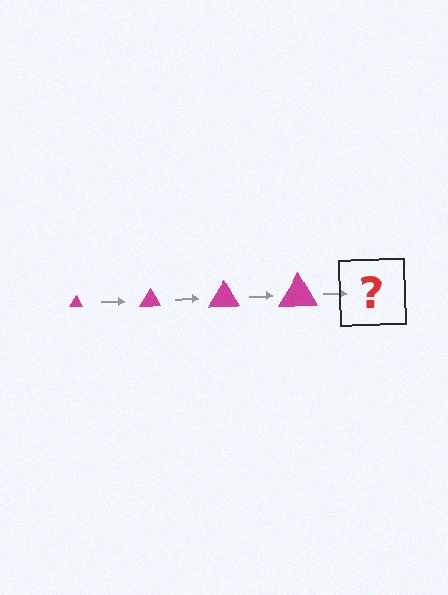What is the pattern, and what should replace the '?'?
The pattern is that the triangle gets progressively larger each step. The '?' should be a magenta triangle, larger than the previous one.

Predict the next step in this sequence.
The next step is a magenta triangle, larger than the previous one.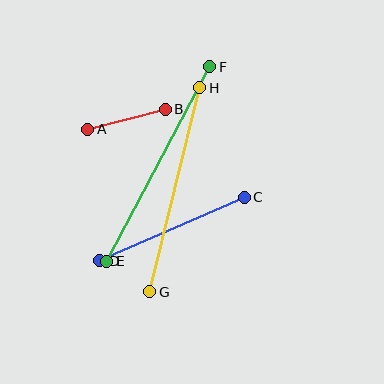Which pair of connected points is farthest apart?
Points E and F are farthest apart.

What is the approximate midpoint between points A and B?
The midpoint is at approximately (127, 119) pixels.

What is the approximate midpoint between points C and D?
The midpoint is at approximately (172, 229) pixels.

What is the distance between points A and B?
The distance is approximately 80 pixels.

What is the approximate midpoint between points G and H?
The midpoint is at approximately (175, 190) pixels.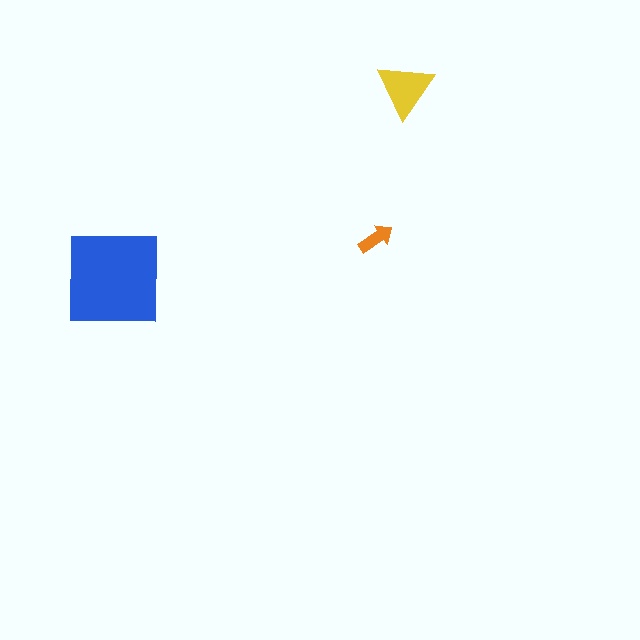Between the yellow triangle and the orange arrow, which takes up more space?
The yellow triangle.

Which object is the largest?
The blue square.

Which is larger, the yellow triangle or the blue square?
The blue square.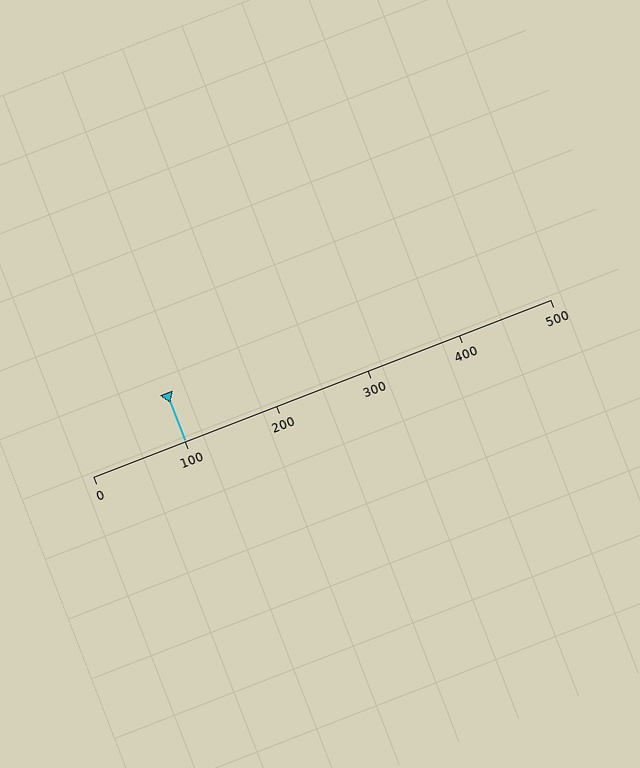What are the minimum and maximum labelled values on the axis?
The axis runs from 0 to 500.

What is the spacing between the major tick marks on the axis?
The major ticks are spaced 100 apart.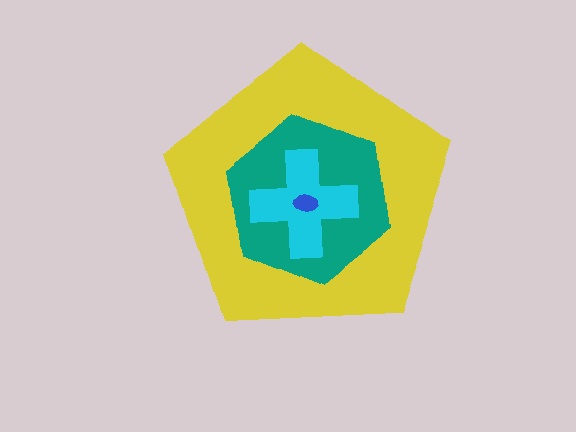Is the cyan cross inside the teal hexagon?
Yes.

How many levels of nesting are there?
4.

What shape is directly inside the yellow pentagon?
The teal hexagon.